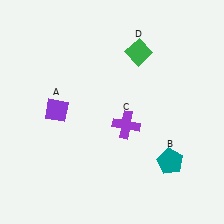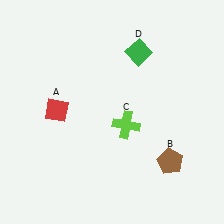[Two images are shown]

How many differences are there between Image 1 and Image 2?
There are 3 differences between the two images.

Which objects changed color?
A changed from purple to red. B changed from teal to brown. C changed from purple to lime.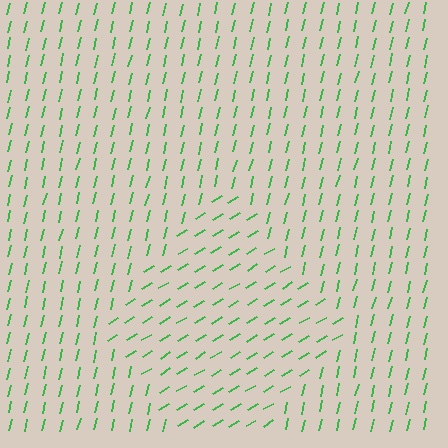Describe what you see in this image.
The image is filled with small green line segments. A diamond region in the image has lines oriented differently from the surrounding lines, creating a visible texture boundary.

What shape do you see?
I see a diamond.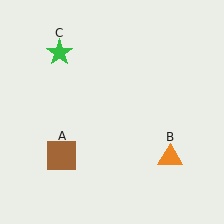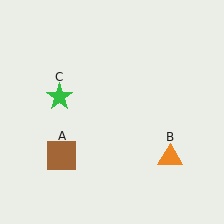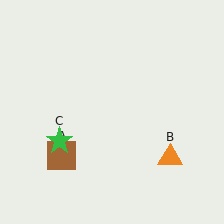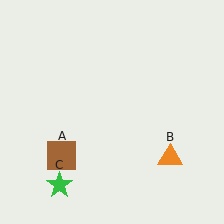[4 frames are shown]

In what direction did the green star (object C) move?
The green star (object C) moved down.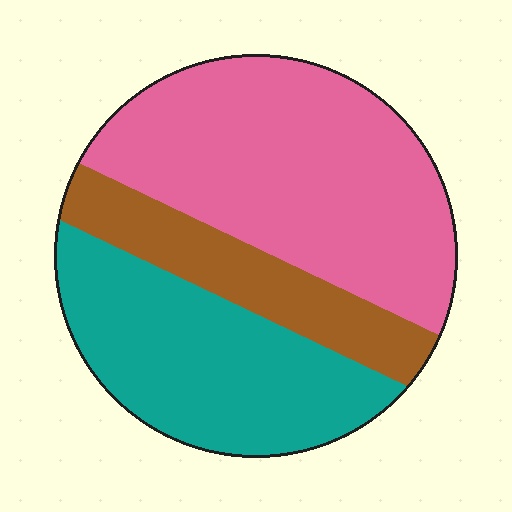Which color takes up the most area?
Pink, at roughly 50%.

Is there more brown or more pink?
Pink.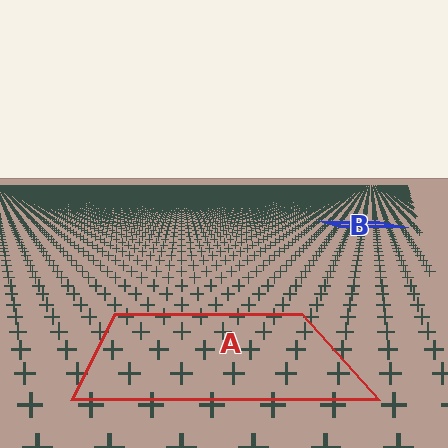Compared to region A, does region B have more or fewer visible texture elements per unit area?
Region B has more texture elements per unit area — they are packed more densely because it is farther away.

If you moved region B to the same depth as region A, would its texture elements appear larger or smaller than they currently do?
They would appear larger. At a closer depth, the same texture elements are projected at a bigger on-screen size.